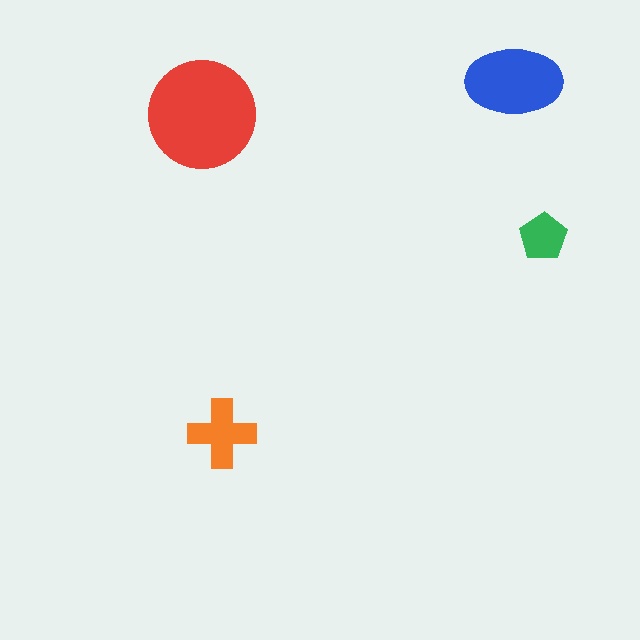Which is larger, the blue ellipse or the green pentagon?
The blue ellipse.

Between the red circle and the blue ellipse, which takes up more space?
The red circle.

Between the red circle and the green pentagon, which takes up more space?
The red circle.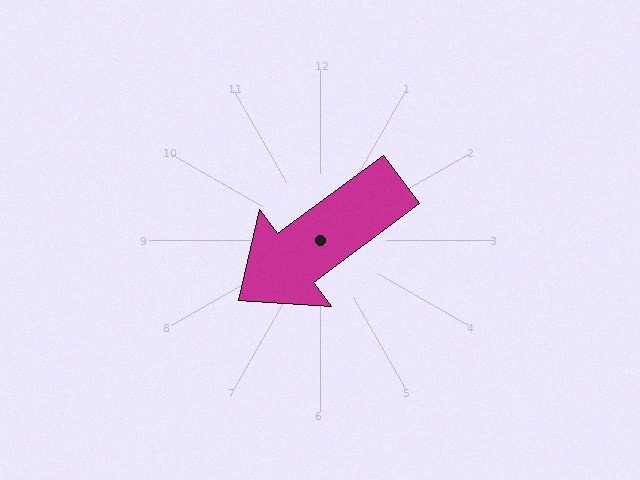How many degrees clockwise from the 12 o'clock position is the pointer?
Approximately 233 degrees.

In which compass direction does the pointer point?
Southwest.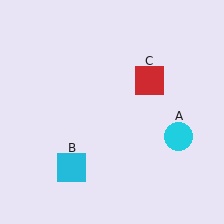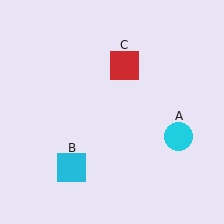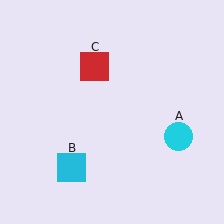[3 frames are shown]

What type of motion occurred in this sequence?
The red square (object C) rotated counterclockwise around the center of the scene.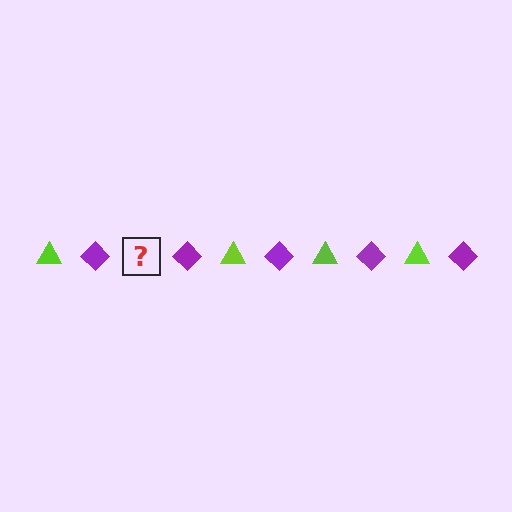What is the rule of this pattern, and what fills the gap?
The rule is that the pattern alternates between lime triangle and purple diamond. The gap should be filled with a lime triangle.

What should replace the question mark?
The question mark should be replaced with a lime triangle.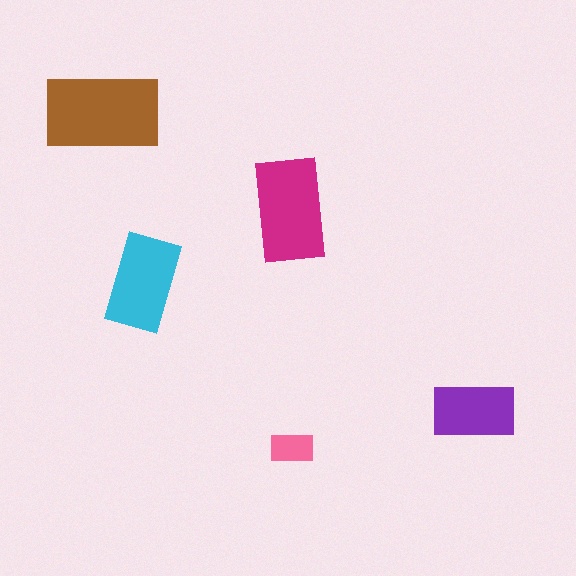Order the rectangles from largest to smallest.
the brown one, the magenta one, the cyan one, the purple one, the pink one.